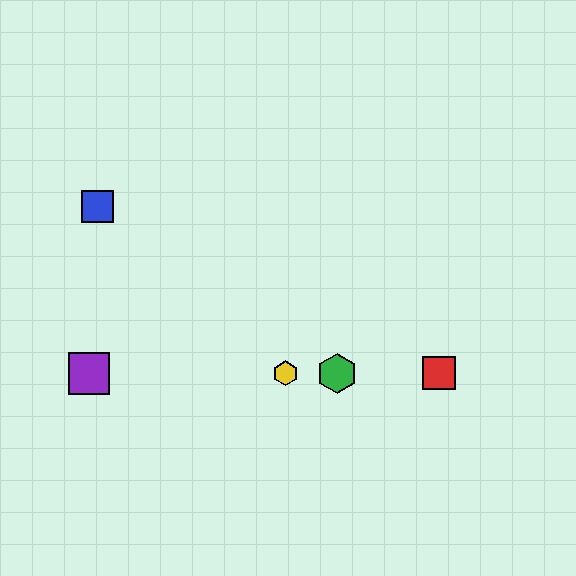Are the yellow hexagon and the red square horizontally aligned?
Yes, both are at y≈373.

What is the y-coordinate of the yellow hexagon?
The yellow hexagon is at y≈373.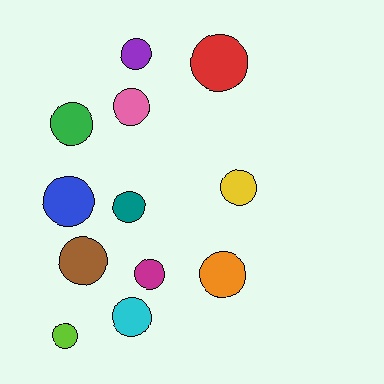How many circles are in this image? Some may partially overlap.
There are 12 circles.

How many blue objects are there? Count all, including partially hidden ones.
There is 1 blue object.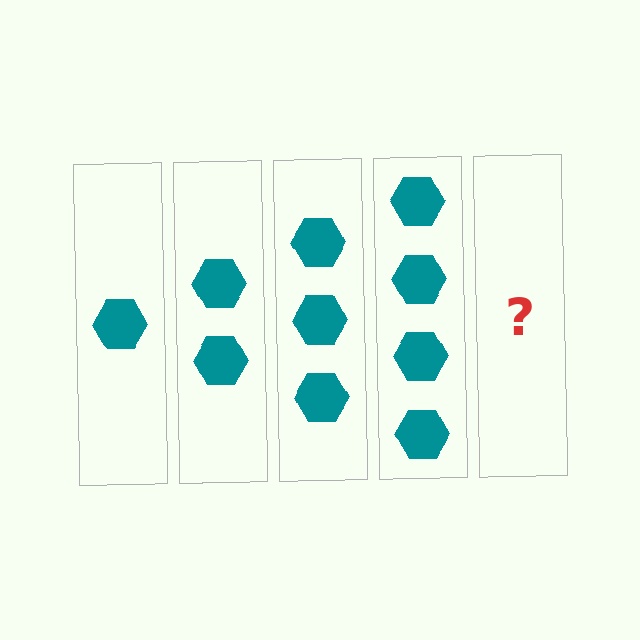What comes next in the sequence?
The next element should be 5 hexagons.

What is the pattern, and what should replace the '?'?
The pattern is that each step adds one more hexagon. The '?' should be 5 hexagons.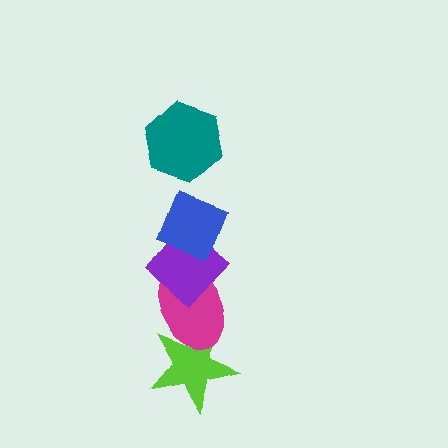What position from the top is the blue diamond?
The blue diamond is 2nd from the top.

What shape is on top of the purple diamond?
The blue diamond is on top of the purple diamond.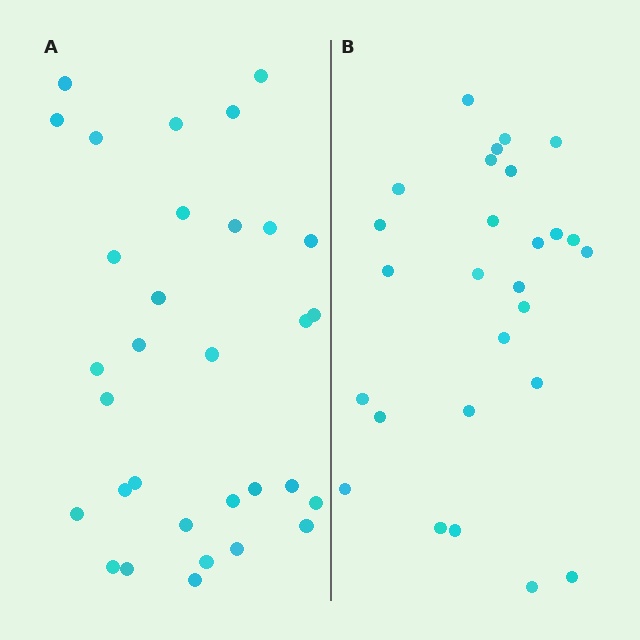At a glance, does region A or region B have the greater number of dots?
Region A (the left region) has more dots.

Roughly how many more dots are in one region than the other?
Region A has about 5 more dots than region B.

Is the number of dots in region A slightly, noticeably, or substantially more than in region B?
Region A has only slightly more — the two regions are fairly close. The ratio is roughly 1.2 to 1.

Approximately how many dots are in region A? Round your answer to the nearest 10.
About 30 dots. (The exact count is 32, which rounds to 30.)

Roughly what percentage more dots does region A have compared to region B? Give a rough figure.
About 20% more.